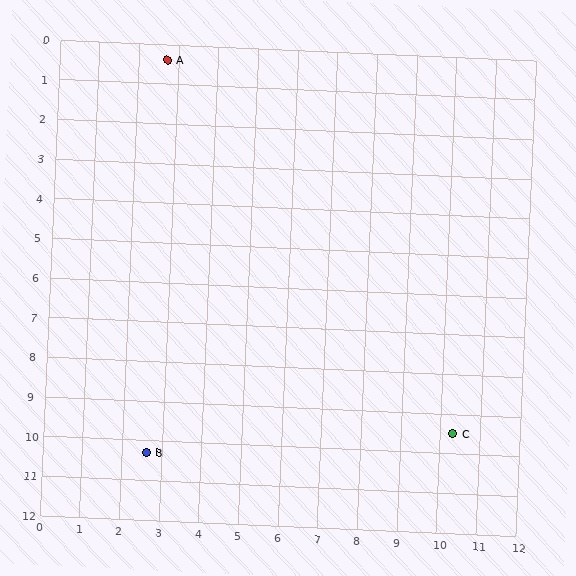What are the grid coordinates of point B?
Point B is at approximately (2.6, 10.3).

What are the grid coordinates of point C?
Point C is at approximately (10.3, 9.5).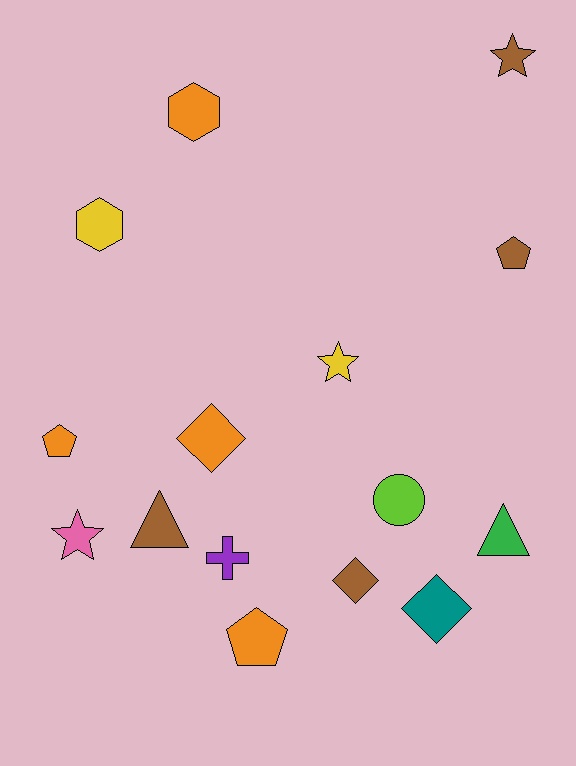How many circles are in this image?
There is 1 circle.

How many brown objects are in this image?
There are 4 brown objects.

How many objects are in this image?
There are 15 objects.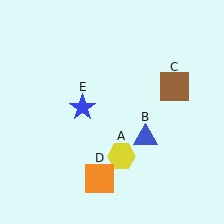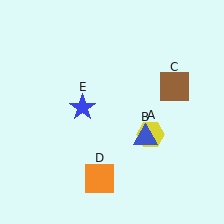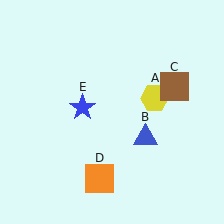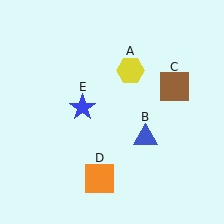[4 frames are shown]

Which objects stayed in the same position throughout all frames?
Blue triangle (object B) and brown square (object C) and orange square (object D) and blue star (object E) remained stationary.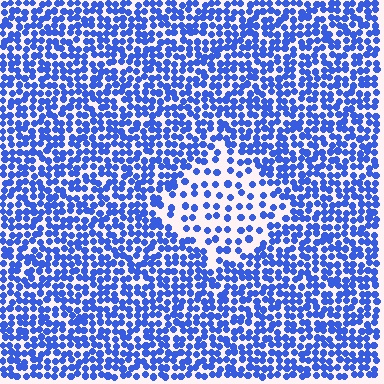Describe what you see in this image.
The image contains small blue elements arranged at two different densities. A diamond-shaped region is visible where the elements are less densely packed than the surrounding area.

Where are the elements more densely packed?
The elements are more densely packed outside the diamond boundary.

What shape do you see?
I see a diamond.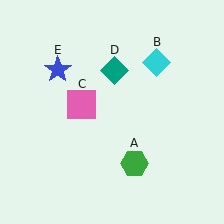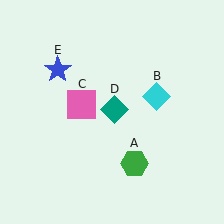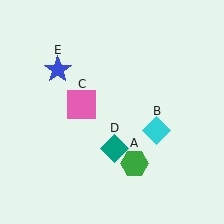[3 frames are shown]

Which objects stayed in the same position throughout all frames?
Green hexagon (object A) and pink square (object C) and blue star (object E) remained stationary.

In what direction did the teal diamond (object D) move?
The teal diamond (object D) moved down.